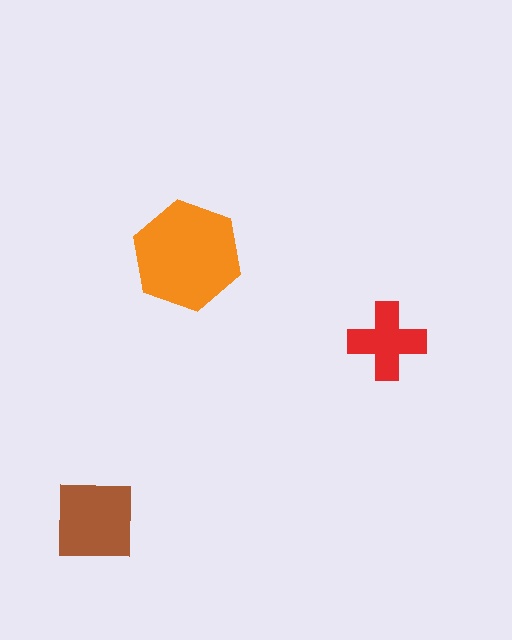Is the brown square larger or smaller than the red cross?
Larger.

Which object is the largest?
The orange hexagon.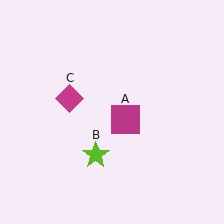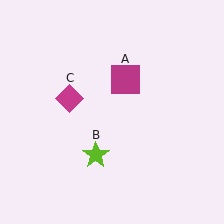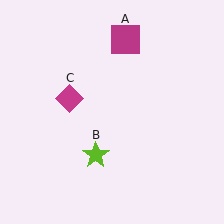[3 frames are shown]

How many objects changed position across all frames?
1 object changed position: magenta square (object A).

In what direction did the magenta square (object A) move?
The magenta square (object A) moved up.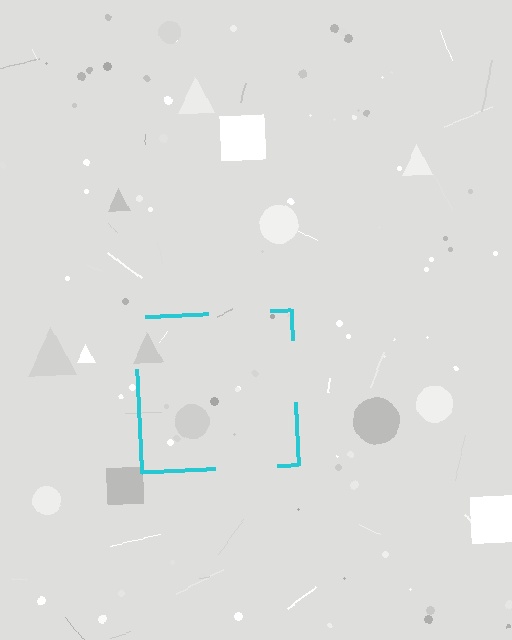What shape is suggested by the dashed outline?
The dashed outline suggests a square.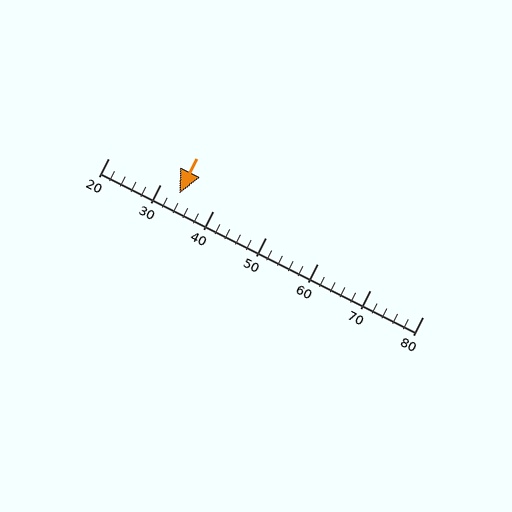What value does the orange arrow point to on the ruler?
The orange arrow points to approximately 34.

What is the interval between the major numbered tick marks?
The major tick marks are spaced 10 units apart.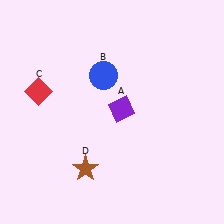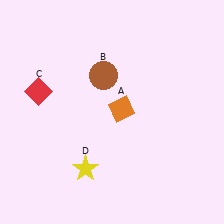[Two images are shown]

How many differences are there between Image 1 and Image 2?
There are 3 differences between the two images.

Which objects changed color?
A changed from purple to orange. B changed from blue to brown. D changed from brown to yellow.